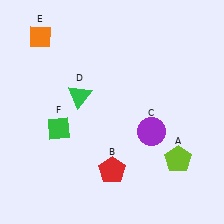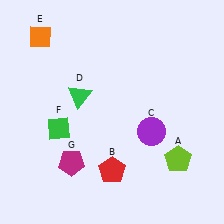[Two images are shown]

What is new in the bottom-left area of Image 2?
A magenta pentagon (G) was added in the bottom-left area of Image 2.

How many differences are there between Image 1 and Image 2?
There is 1 difference between the two images.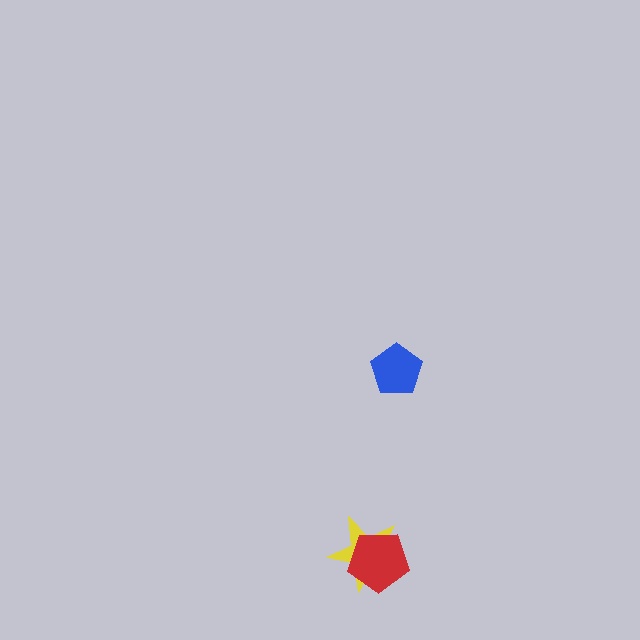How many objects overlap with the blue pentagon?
0 objects overlap with the blue pentagon.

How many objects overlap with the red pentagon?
1 object overlaps with the red pentagon.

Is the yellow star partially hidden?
Yes, it is partially covered by another shape.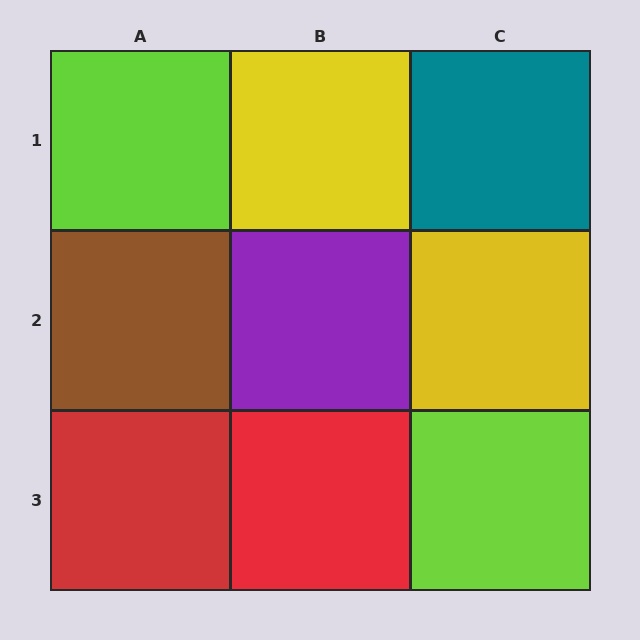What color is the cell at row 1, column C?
Teal.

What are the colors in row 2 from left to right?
Brown, purple, yellow.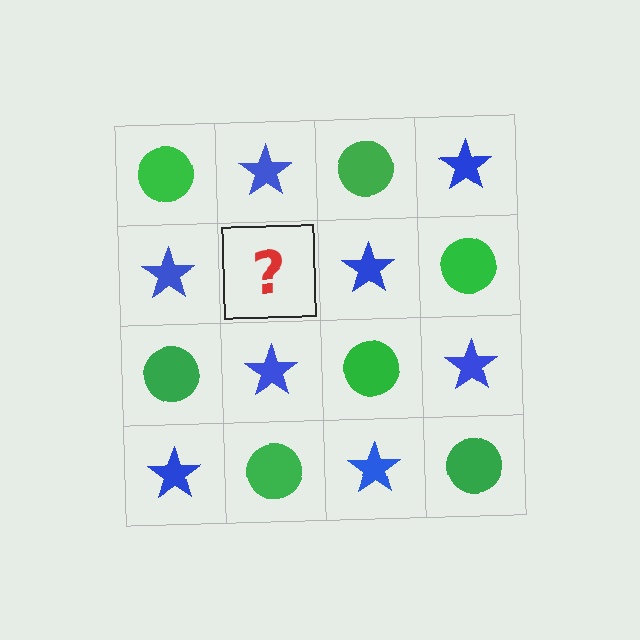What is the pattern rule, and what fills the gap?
The rule is that it alternates green circle and blue star in a checkerboard pattern. The gap should be filled with a green circle.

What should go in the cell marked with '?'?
The missing cell should contain a green circle.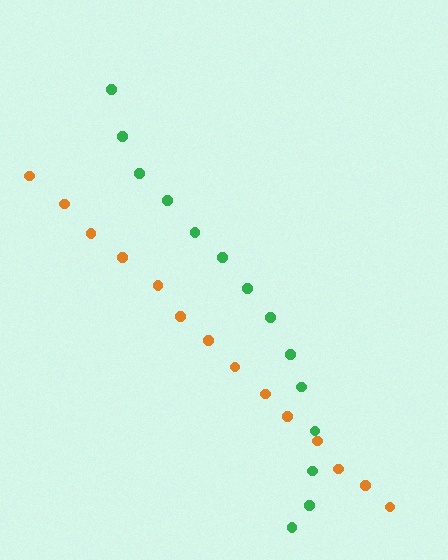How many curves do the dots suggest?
There are 2 distinct paths.